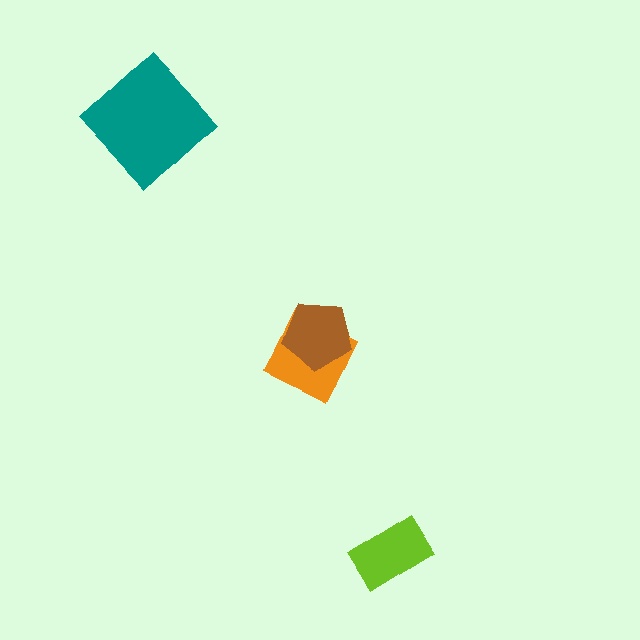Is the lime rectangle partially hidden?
No, no other shape covers it.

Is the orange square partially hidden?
Yes, it is partially covered by another shape.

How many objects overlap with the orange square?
1 object overlaps with the orange square.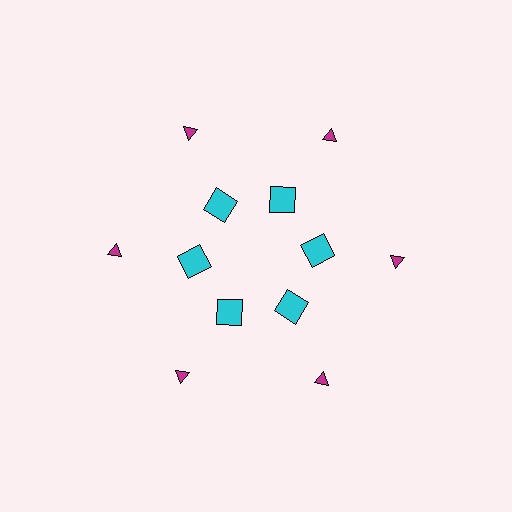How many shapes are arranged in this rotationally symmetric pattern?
There are 12 shapes, arranged in 6 groups of 2.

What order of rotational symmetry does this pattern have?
This pattern has 6-fold rotational symmetry.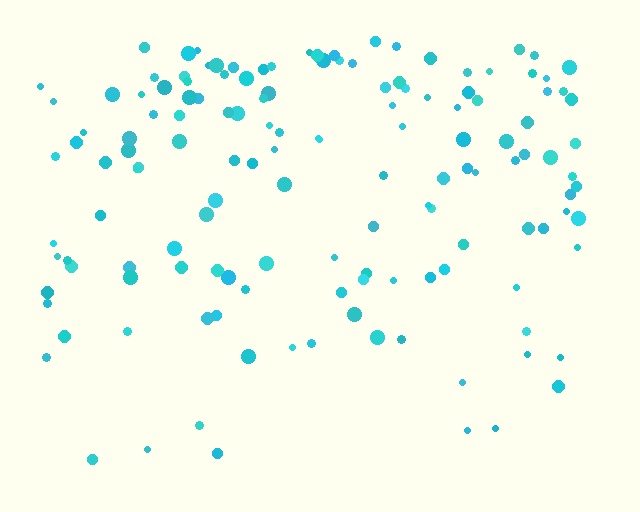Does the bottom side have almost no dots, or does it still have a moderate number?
Still a moderate number, just noticeably fewer than the top.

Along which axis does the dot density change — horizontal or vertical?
Vertical.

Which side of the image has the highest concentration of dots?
The top.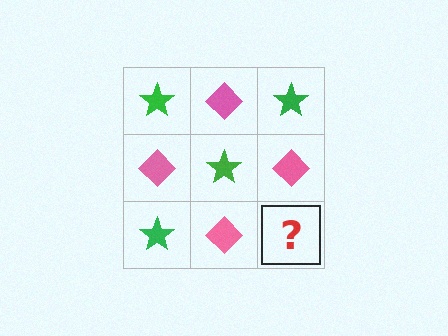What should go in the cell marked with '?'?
The missing cell should contain a green star.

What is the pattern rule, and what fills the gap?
The rule is that it alternates green star and pink diamond in a checkerboard pattern. The gap should be filled with a green star.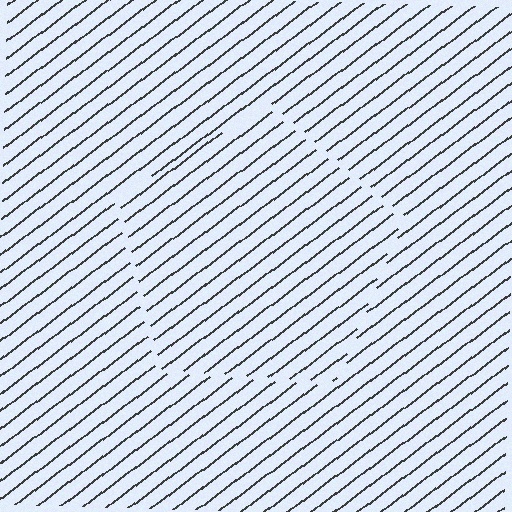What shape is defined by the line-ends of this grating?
An illusory pentagon. The interior of the shape contains the same grating, shifted by half a period — the contour is defined by the phase discontinuity where line-ends from the inner and outer gratings abut.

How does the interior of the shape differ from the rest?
The interior of the shape contains the same grating, shifted by half a period — the contour is defined by the phase discontinuity where line-ends from the inner and outer gratings abut.